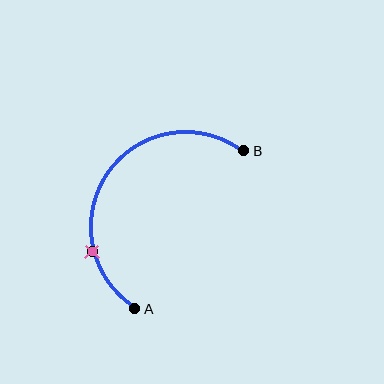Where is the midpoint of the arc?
The arc midpoint is the point on the curve farthest from the straight line joining A and B. It sits above and to the left of that line.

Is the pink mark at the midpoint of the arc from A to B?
No. The pink mark lies on the arc but is closer to endpoint A. The arc midpoint would be at the point on the curve equidistant along the arc from both A and B.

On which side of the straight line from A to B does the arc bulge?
The arc bulges above and to the left of the straight line connecting A and B.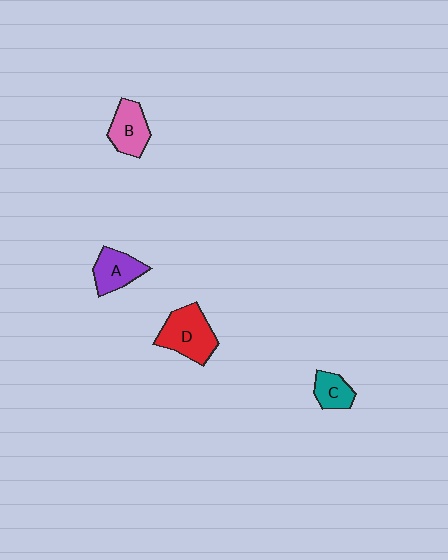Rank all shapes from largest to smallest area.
From largest to smallest: D (red), B (pink), A (purple), C (teal).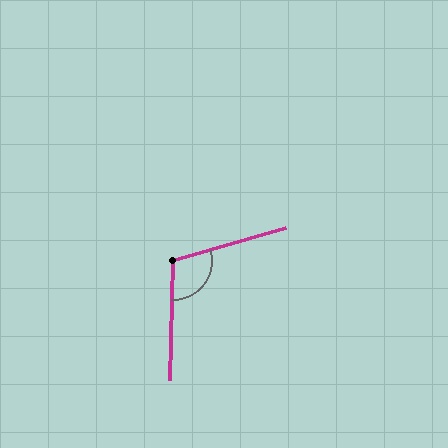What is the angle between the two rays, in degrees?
Approximately 108 degrees.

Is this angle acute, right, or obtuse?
It is obtuse.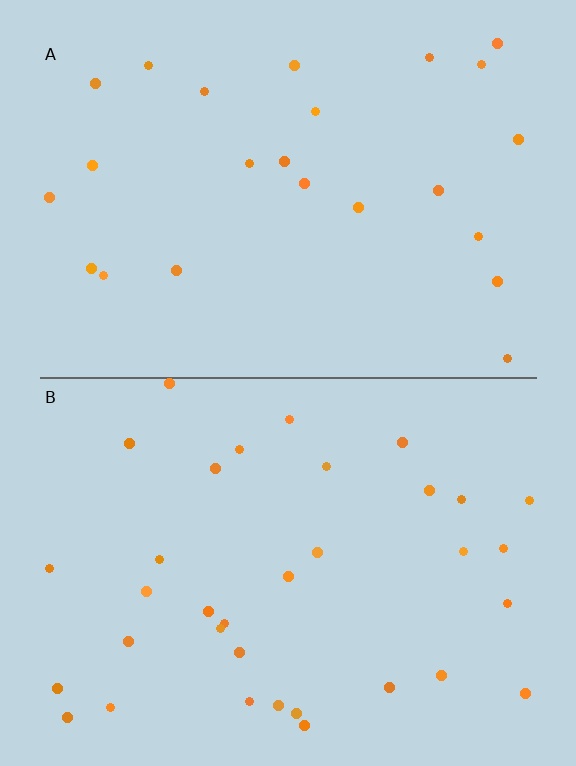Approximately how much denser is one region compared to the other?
Approximately 1.5× — region B over region A.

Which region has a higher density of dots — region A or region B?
B (the bottom).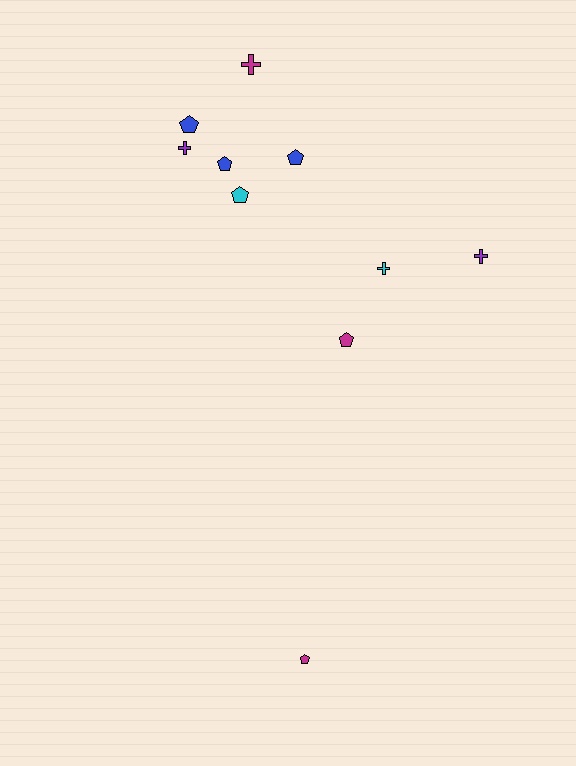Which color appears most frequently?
Blue, with 3 objects.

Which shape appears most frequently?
Pentagon, with 6 objects.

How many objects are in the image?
There are 10 objects.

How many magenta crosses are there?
There is 1 magenta cross.